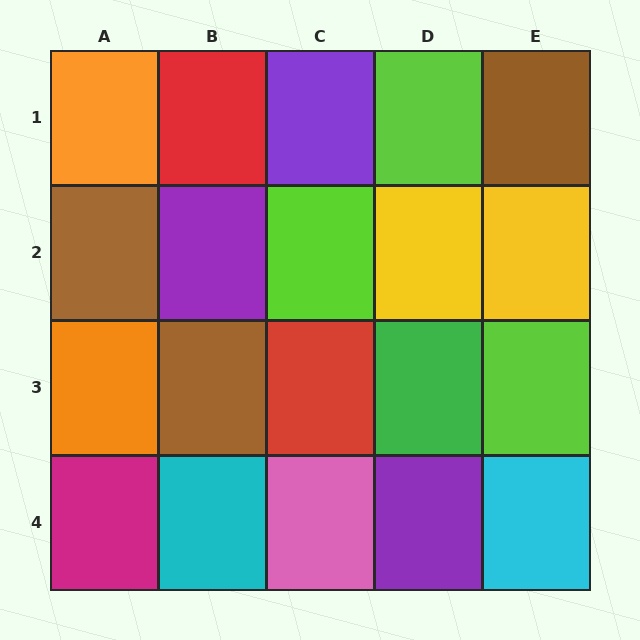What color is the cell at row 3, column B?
Brown.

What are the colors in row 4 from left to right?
Magenta, cyan, pink, purple, cyan.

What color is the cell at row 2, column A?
Brown.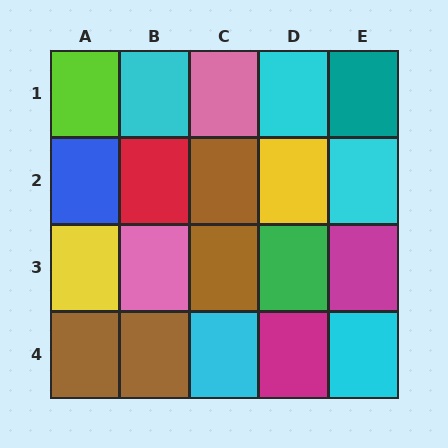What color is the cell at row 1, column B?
Cyan.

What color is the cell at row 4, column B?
Brown.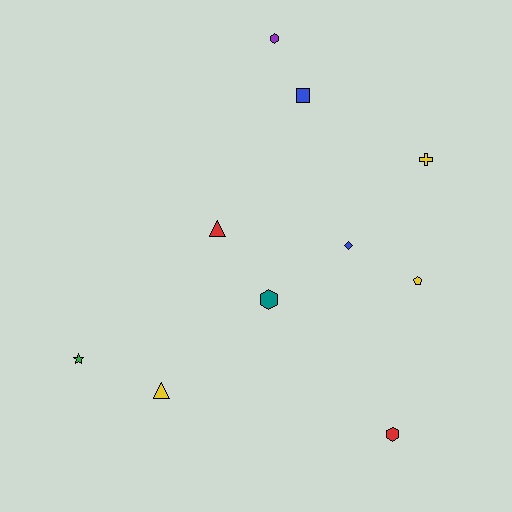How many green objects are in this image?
There is 1 green object.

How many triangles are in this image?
There are 2 triangles.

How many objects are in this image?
There are 10 objects.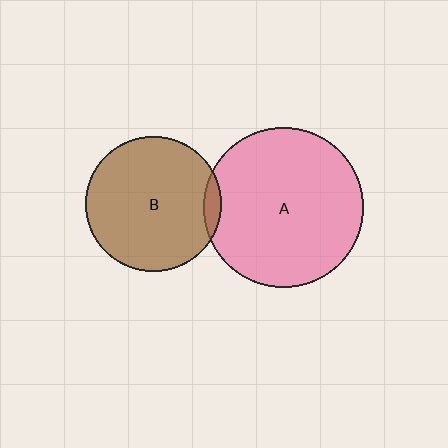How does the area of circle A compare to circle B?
Approximately 1.4 times.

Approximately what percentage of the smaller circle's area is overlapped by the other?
Approximately 5%.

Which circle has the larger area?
Circle A (pink).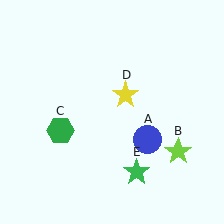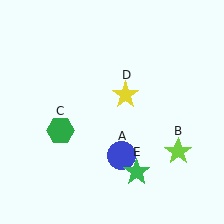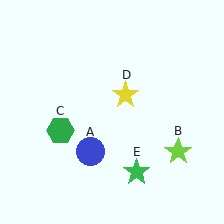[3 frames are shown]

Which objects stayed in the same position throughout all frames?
Lime star (object B) and green hexagon (object C) and yellow star (object D) and green star (object E) remained stationary.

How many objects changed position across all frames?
1 object changed position: blue circle (object A).